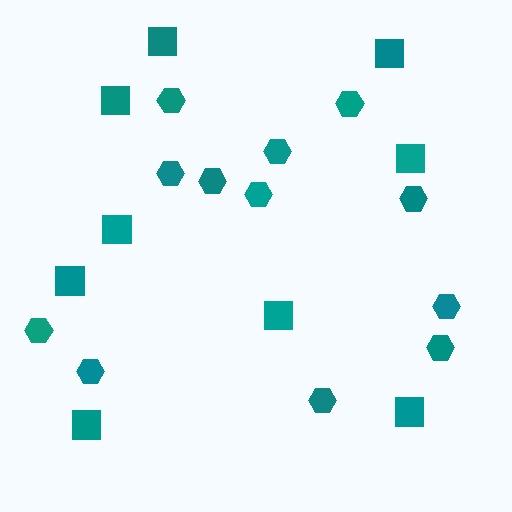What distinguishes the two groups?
There are 2 groups: one group of squares (9) and one group of hexagons (12).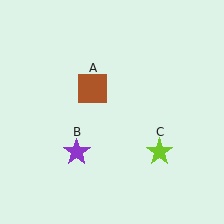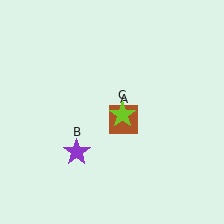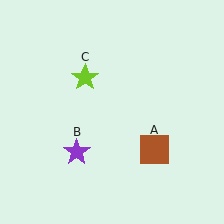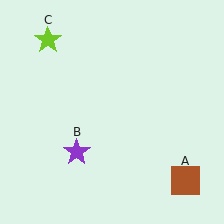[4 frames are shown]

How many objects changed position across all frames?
2 objects changed position: brown square (object A), lime star (object C).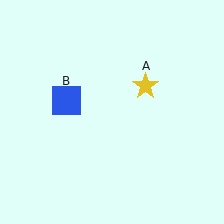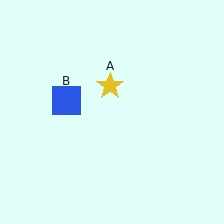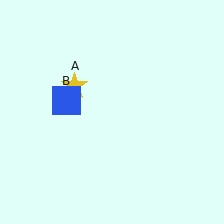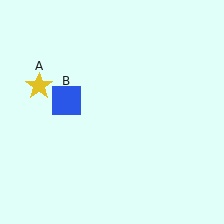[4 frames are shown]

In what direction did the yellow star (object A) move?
The yellow star (object A) moved left.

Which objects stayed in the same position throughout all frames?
Blue square (object B) remained stationary.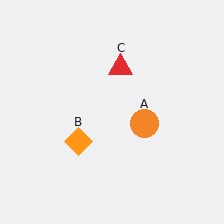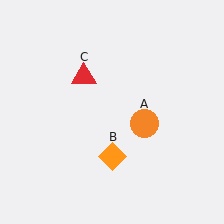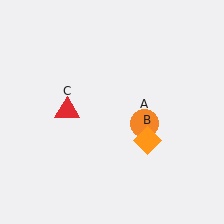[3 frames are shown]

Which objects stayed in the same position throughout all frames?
Orange circle (object A) remained stationary.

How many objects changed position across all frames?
2 objects changed position: orange diamond (object B), red triangle (object C).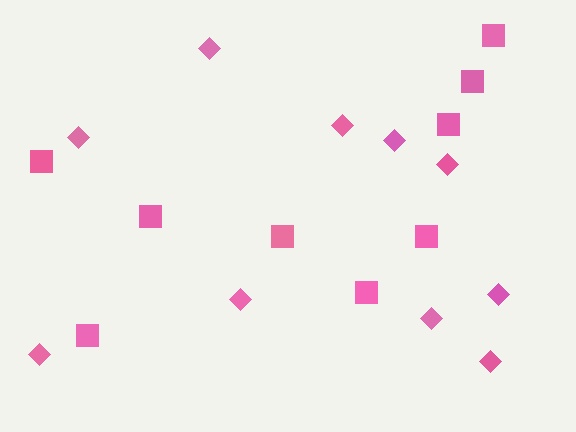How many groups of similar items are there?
There are 2 groups: one group of squares (9) and one group of diamonds (10).